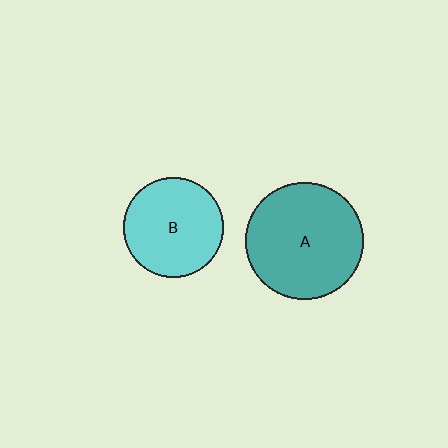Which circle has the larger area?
Circle A (teal).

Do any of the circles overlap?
No, none of the circles overlap.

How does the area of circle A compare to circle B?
Approximately 1.4 times.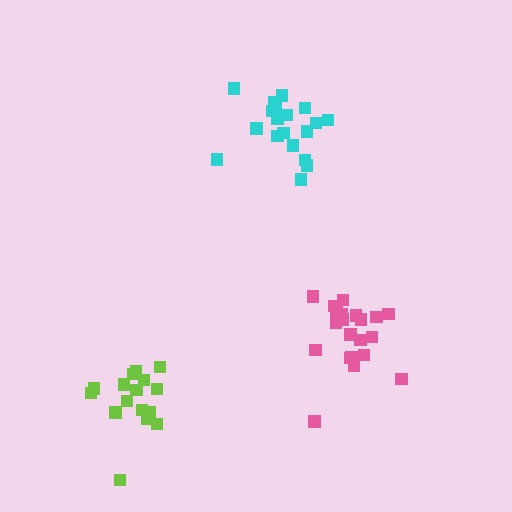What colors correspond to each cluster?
The clusters are colored: cyan, lime, pink.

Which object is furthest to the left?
The lime cluster is leftmost.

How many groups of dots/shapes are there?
There are 3 groups.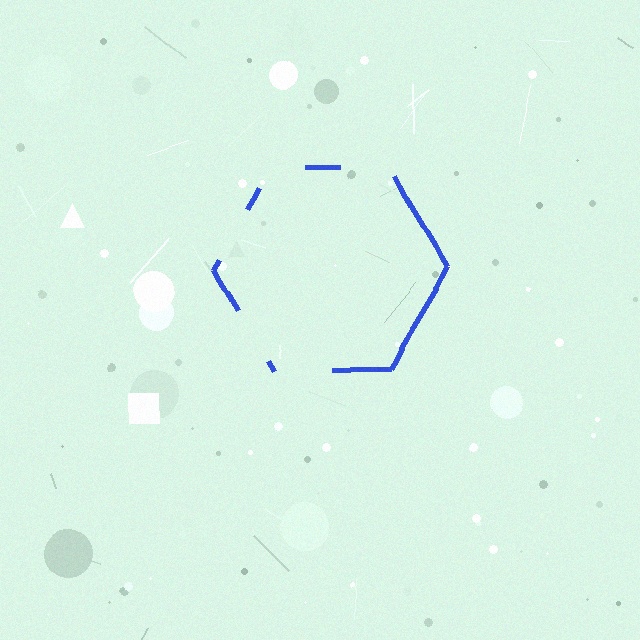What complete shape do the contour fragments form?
The contour fragments form a hexagon.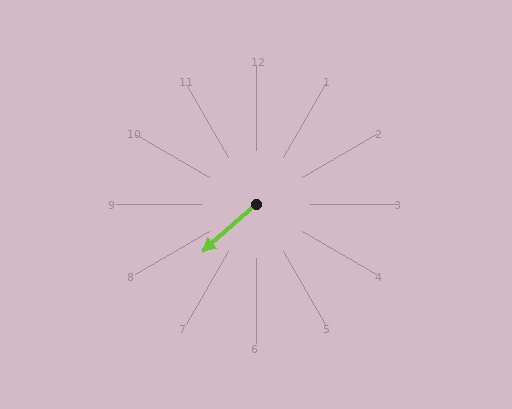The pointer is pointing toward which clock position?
Roughly 8 o'clock.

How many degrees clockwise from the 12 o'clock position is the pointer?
Approximately 229 degrees.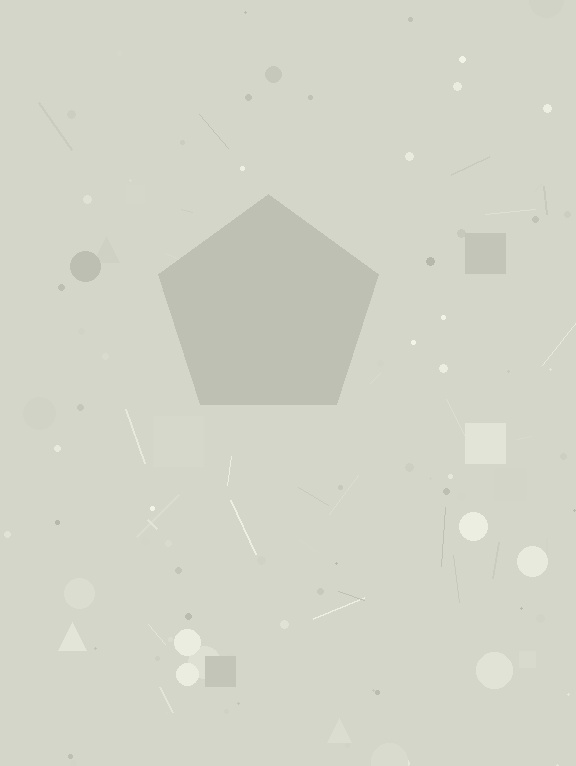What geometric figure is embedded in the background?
A pentagon is embedded in the background.